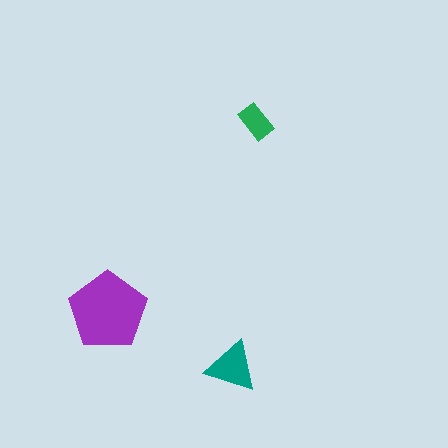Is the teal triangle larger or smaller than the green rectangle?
Larger.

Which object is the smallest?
The green rectangle.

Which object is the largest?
The purple pentagon.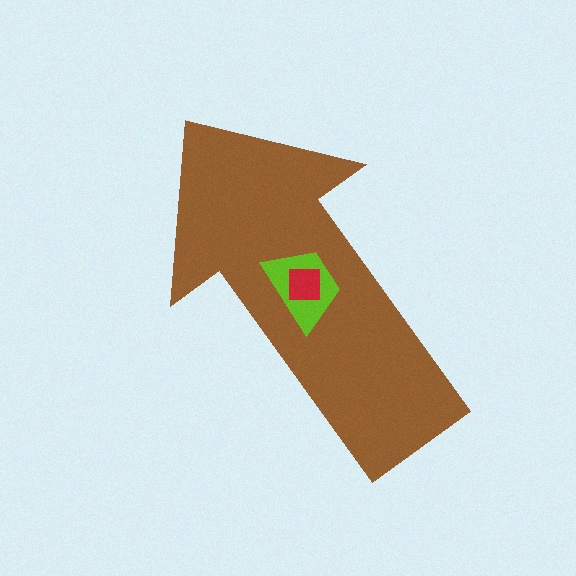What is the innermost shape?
The red square.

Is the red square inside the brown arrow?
Yes.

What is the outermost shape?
The brown arrow.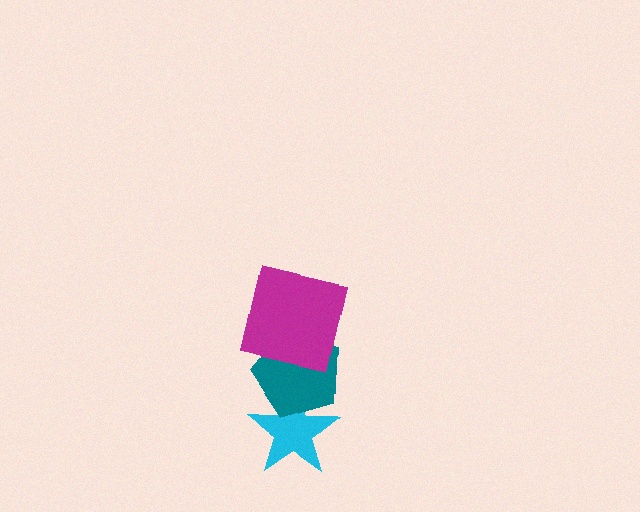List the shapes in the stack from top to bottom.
From top to bottom: the magenta square, the teal pentagon, the cyan star.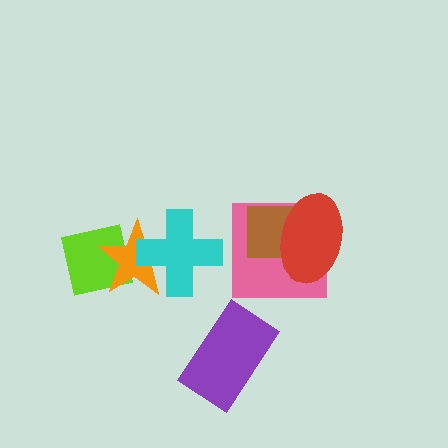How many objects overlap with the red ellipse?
2 objects overlap with the red ellipse.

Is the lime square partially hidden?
Yes, it is partially covered by another shape.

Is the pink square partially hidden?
Yes, it is partially covered by another shape.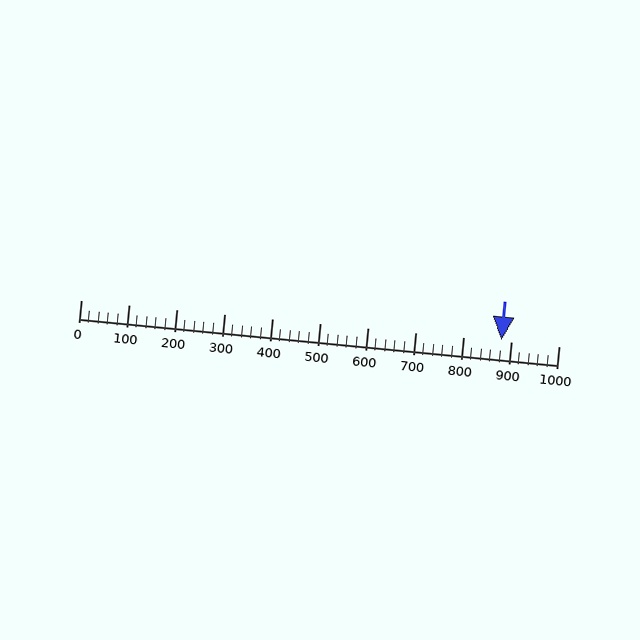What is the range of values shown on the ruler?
The ruler shows values from 0 to 1000.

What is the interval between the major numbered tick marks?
The major tick marks are spaced 100 units apart.